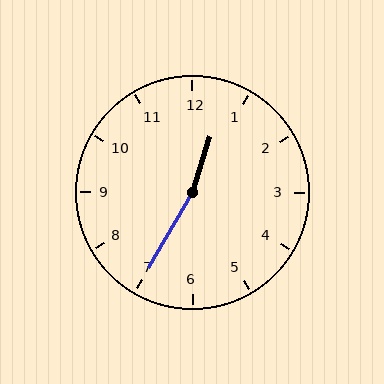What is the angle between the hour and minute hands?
Approximately 168 degrees.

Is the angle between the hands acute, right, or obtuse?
It is obtuse.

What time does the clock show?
12:35.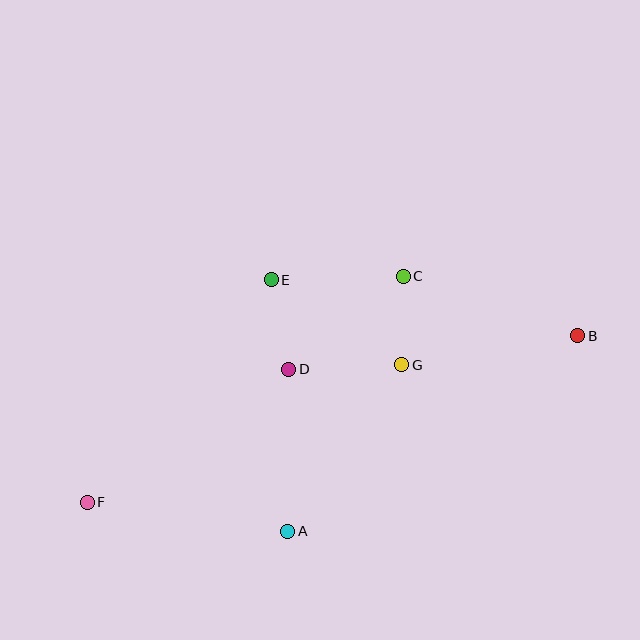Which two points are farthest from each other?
Points B and F are farthest from each other.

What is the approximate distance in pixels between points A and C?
The distance between A and C is approximately 280 pixels.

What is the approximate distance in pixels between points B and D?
The distance between B and D is approximately 291 pixels.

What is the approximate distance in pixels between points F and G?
The distance between F and G is approximately 343 pixels.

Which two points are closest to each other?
Points C and G are closest to each other.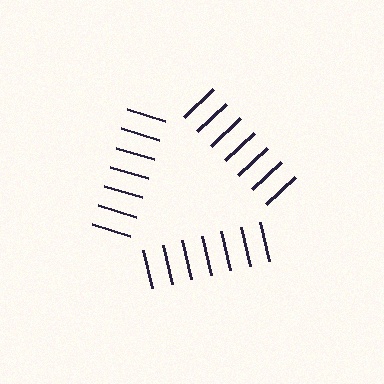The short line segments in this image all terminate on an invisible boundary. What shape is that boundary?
An illusory triangle — the line segments terminate on its edges but no continuous stroke is drawn.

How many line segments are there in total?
21 — 7 along each of the 3 edges.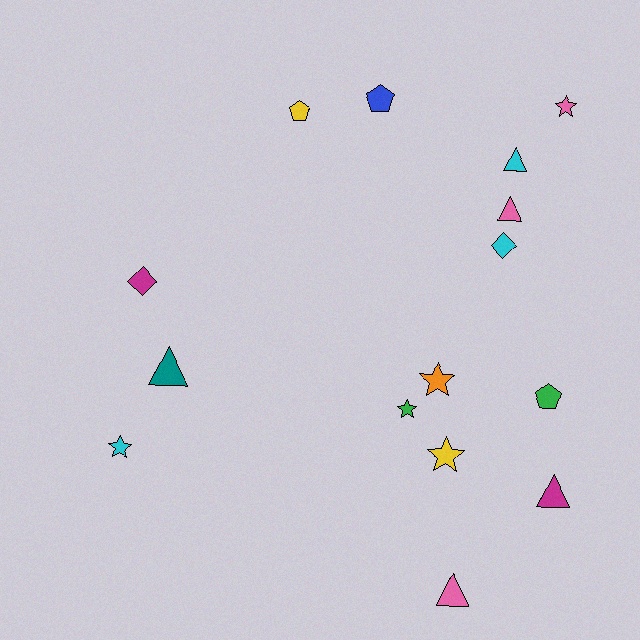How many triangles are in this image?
There are 5 triangles.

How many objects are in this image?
There are 15 objects.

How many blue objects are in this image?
There is 1 blue object.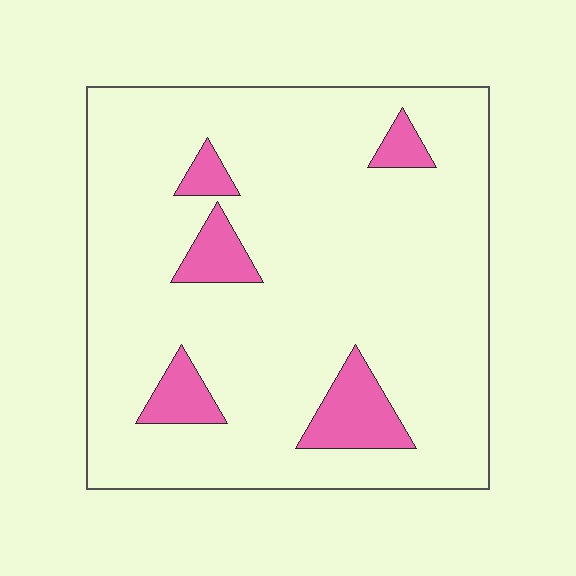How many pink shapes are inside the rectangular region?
5.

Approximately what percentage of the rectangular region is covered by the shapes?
Approximately 10%.